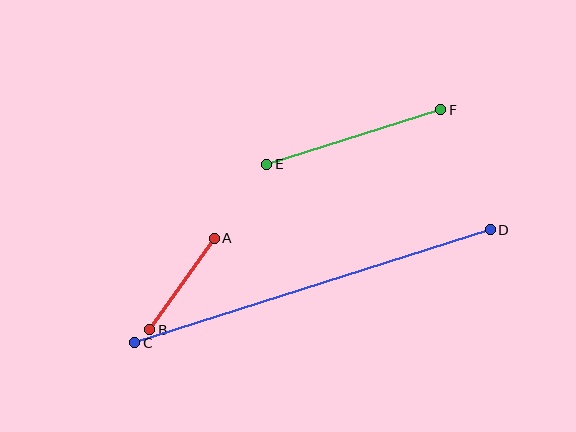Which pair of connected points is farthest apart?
Points C and D are farthest apart.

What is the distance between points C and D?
The distance is approximately 373 pixels.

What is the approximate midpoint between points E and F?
The midpoint is at approximately (354, 137) pixels.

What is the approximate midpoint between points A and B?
The midpoint is at approximately (182, 284) pixels.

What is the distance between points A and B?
The distance is approximately 112 pixels.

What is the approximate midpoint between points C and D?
The midpoint is at approximately (313, 286) pixels.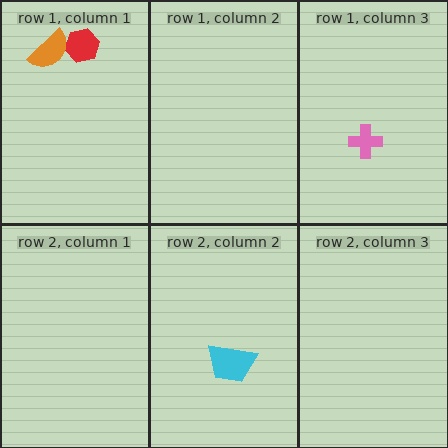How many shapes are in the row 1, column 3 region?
1.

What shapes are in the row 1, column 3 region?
The pink cross.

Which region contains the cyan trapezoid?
The row 2, column 2 region.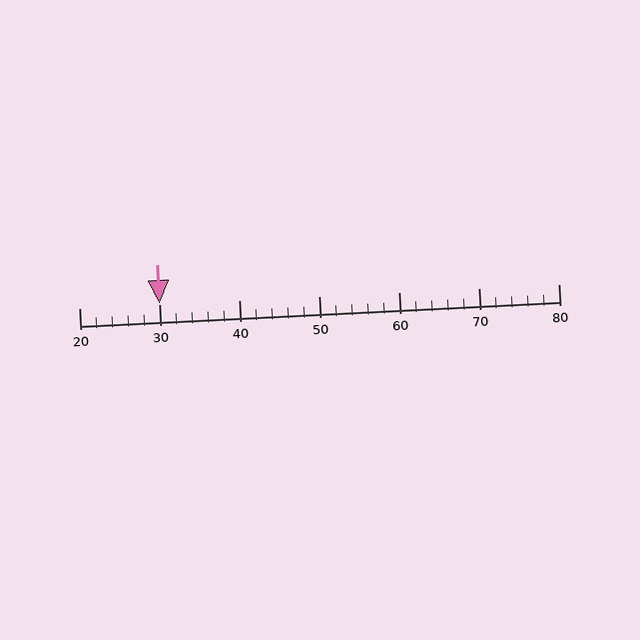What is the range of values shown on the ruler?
The ruler shows values from 20 to 80.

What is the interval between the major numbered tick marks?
The major tick marks are spaced 10 units apart.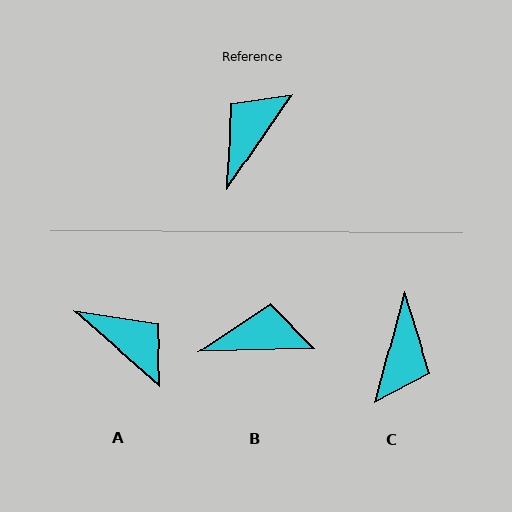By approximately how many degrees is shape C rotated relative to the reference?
Approximately 160 degrees clockwise.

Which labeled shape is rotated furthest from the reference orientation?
C, about 160 degrees away.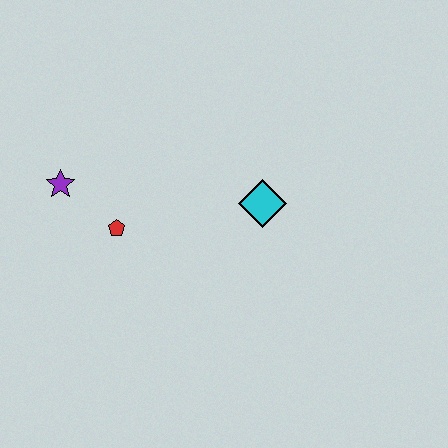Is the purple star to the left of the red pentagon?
Yes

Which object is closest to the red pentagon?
The purple star is closest to the red pentagon.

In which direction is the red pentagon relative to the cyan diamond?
The red pentagon is to the left of the cyan diamond.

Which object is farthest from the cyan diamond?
The purple star is farthest from the cyan diamond.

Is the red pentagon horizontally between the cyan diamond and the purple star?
Yes